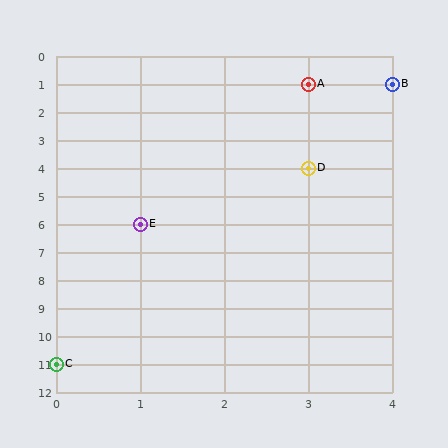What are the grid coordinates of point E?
Point E is at grid coordinates (1, 6).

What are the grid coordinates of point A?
Point A is at grid coordinates (3, 1).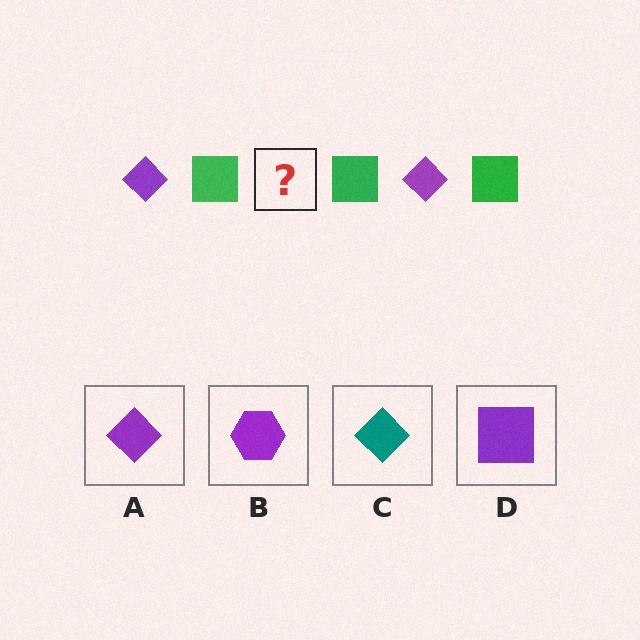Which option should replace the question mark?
Option A.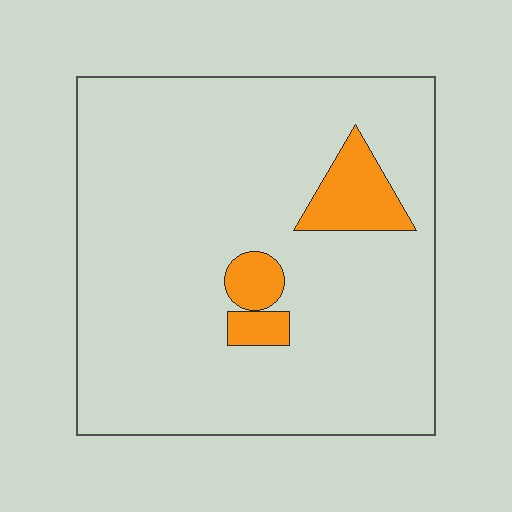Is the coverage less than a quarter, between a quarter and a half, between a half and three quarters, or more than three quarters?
Less than a quarter.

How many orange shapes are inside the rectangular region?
3.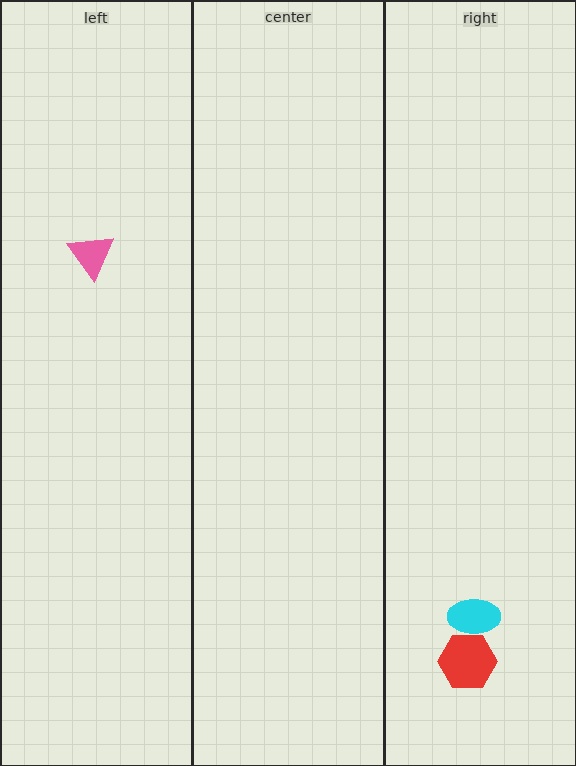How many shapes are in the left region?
1.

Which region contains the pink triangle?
The left region.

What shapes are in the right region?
The red hexagon, the cyan ellipse.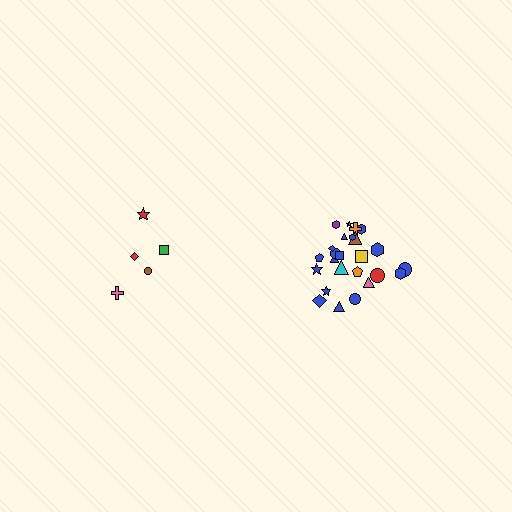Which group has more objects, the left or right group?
The right group.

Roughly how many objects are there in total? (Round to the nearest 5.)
Roughly 30 objects in total.